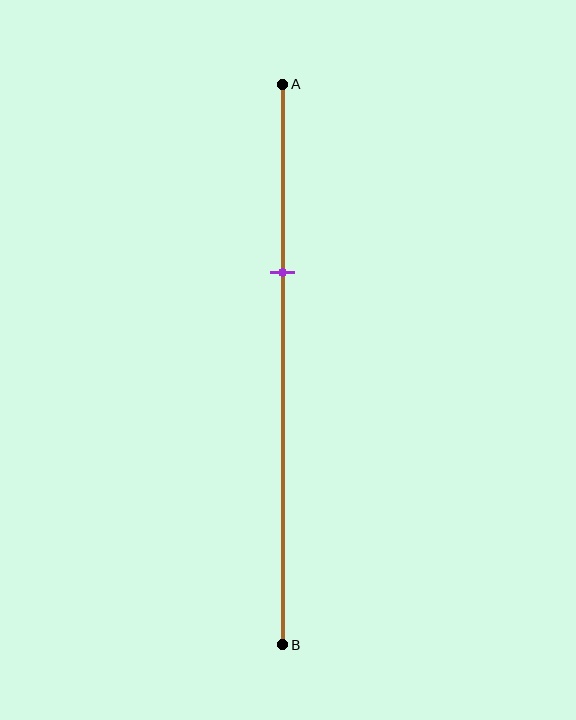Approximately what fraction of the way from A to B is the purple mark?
The purple mark is approximately 35% of the way from A to B.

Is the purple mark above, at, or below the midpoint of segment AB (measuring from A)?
The purple mark is above the midpoint of segment AB.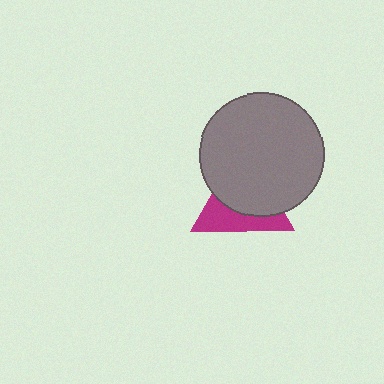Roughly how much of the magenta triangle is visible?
A small part of it is visible (roughly 40%).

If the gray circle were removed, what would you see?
You would see the complete magenta triangle.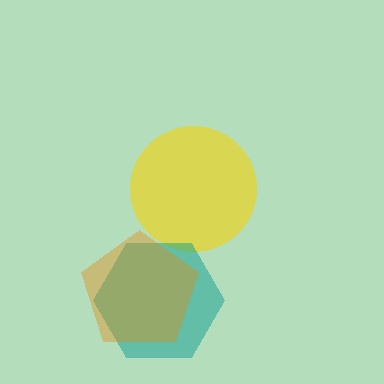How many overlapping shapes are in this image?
There are 3 overlapping shapes in the image.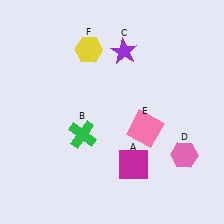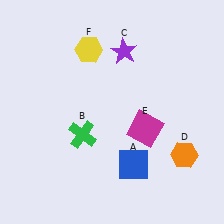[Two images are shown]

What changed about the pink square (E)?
In Image 1, E is pink. In Image 2, it changed to magenta.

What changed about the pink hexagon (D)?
In Image 1, D is pink. In Image 2, it changed to orange.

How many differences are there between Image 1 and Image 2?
There are 3 differences between the two images.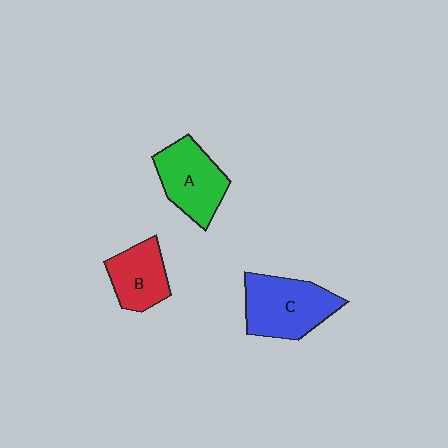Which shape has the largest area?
Shape C (blue).